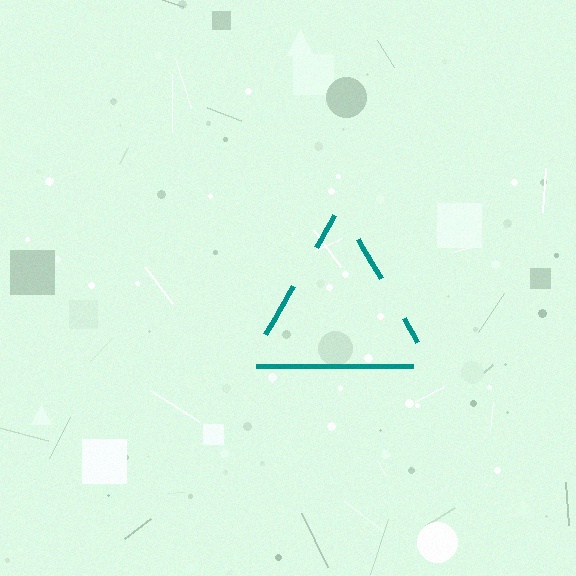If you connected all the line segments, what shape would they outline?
They would outline a triangle.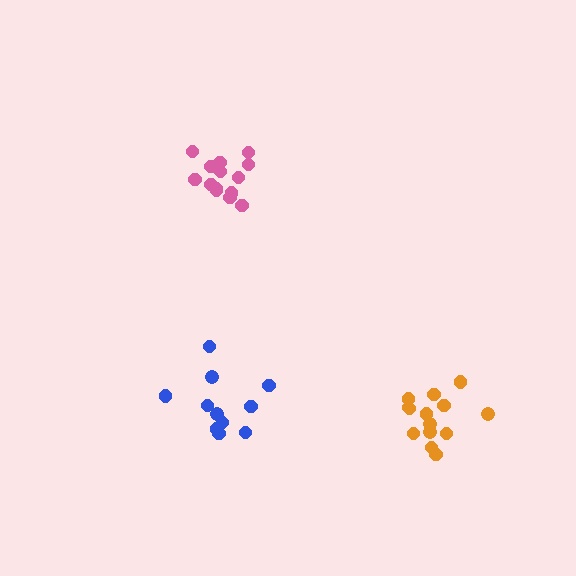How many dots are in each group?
Group 1: 11 dots, Group 2: 14 dots, Group 3: 14 dots (39 total).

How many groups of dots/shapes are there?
There are 3 groups.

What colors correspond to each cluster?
The clusters are colored: blue, pink, orange.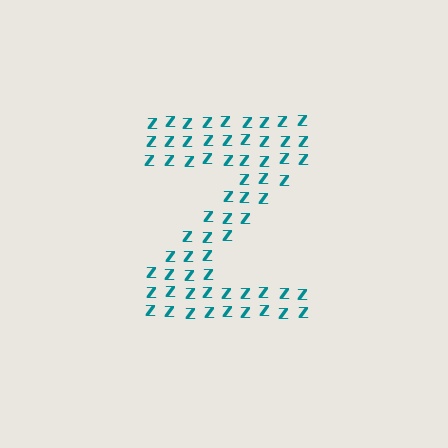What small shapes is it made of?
It is made of small letter Z's.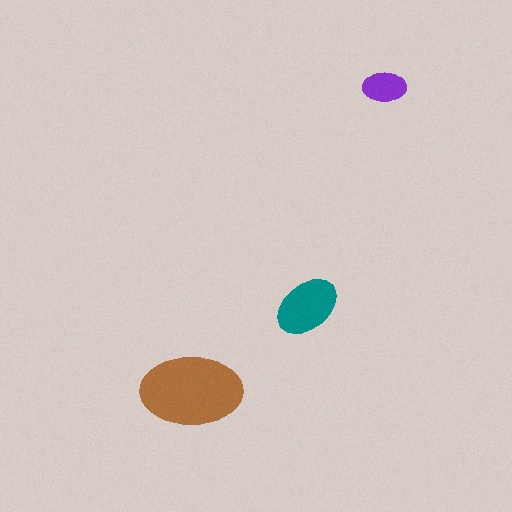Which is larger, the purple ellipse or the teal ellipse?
The teal one.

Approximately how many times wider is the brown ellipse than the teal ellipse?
About 1.5 times wider.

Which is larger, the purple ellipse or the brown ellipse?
The brown one.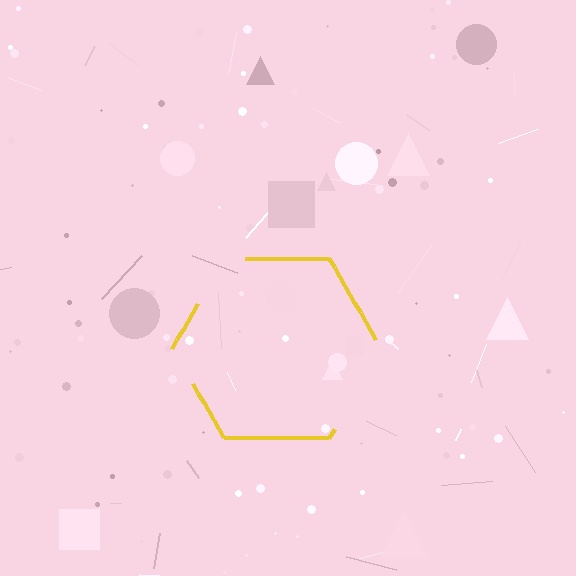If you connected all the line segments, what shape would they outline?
They would outline a hexagon.